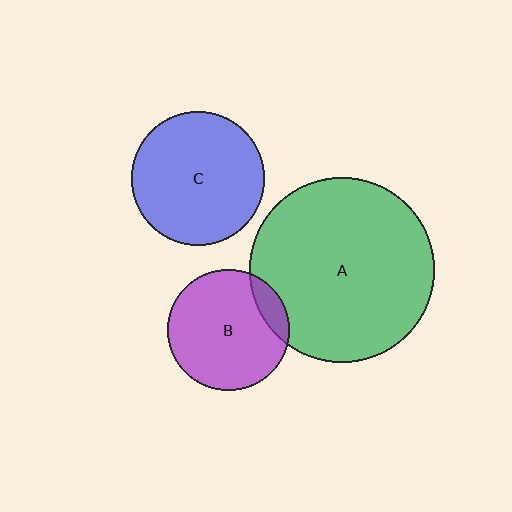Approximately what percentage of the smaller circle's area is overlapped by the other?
Approximately 10%.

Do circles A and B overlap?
Yes.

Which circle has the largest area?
Circle A (green).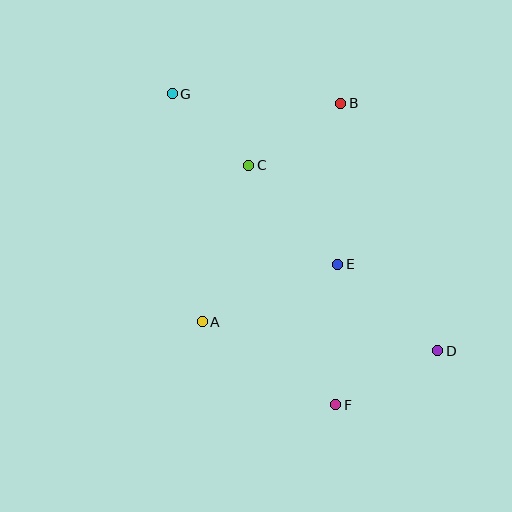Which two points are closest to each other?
Points C and G are closest to each other.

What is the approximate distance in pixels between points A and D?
The distance between A and D is approximately 237 pixels.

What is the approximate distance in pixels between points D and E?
The distance between D and E is approximately 133 pixels.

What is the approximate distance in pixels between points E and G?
The distance between E and G is approximately 238 pixels.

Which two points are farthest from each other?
Points D and G are farthest from each other.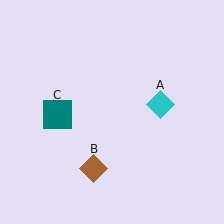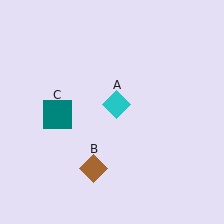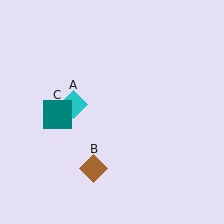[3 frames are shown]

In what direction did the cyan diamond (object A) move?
The cyan diamond (object A) moved left.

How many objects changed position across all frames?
1 object changed position: cyan diamond (object A).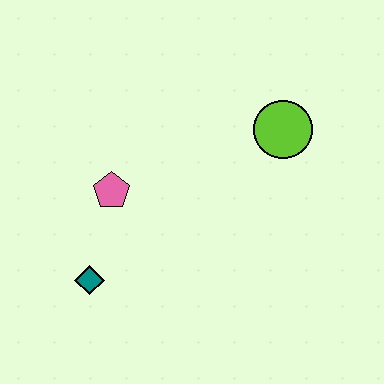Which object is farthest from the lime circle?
The teal diamond is farthest from the lime circle.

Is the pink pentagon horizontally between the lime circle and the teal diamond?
Yes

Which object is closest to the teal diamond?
The pink pentagon is closest to the teal diamond.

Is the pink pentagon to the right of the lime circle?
No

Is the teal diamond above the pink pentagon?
No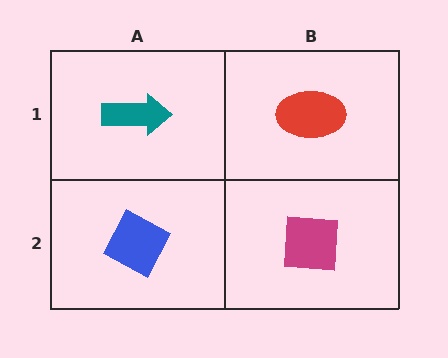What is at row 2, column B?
A magenta square.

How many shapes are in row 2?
2 shapes.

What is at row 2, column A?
A blue diamond.